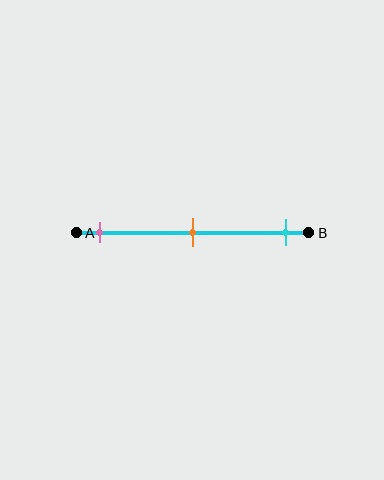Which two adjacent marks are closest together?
The pink and orange marks are the closest adjacent pair.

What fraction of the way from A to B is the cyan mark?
The cyan mark is approximately 90% (0.9) of the way from A to B.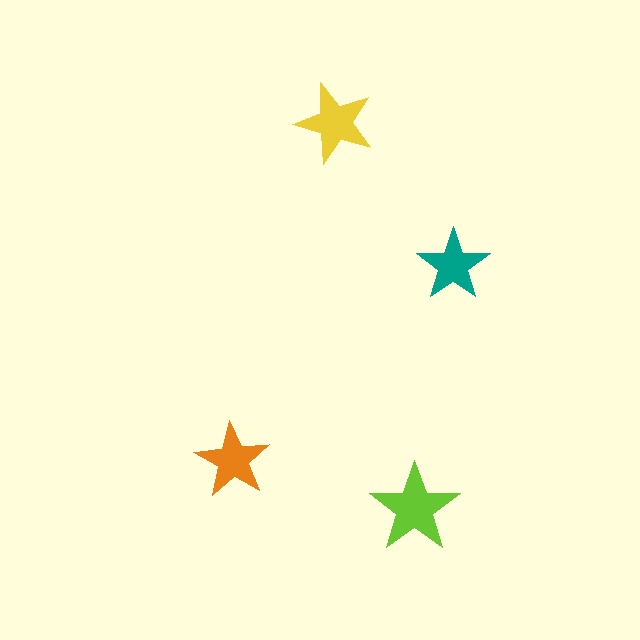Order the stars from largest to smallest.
the lime one, the yellow one, the orange one, the teal one.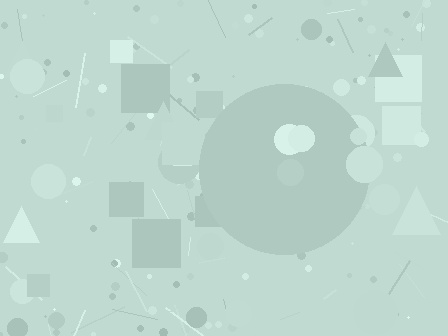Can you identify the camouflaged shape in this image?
The camouflaged shape is a circle.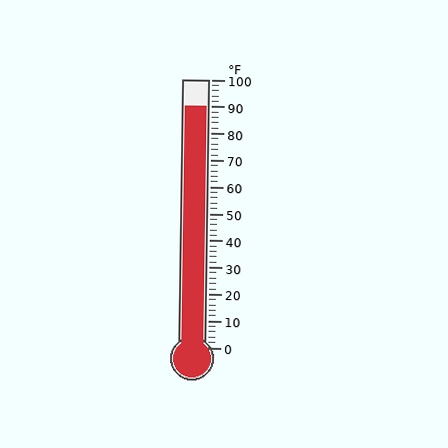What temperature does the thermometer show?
The thermometer shows approximately 90°F.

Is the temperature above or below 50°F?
The temperature is above 50°F.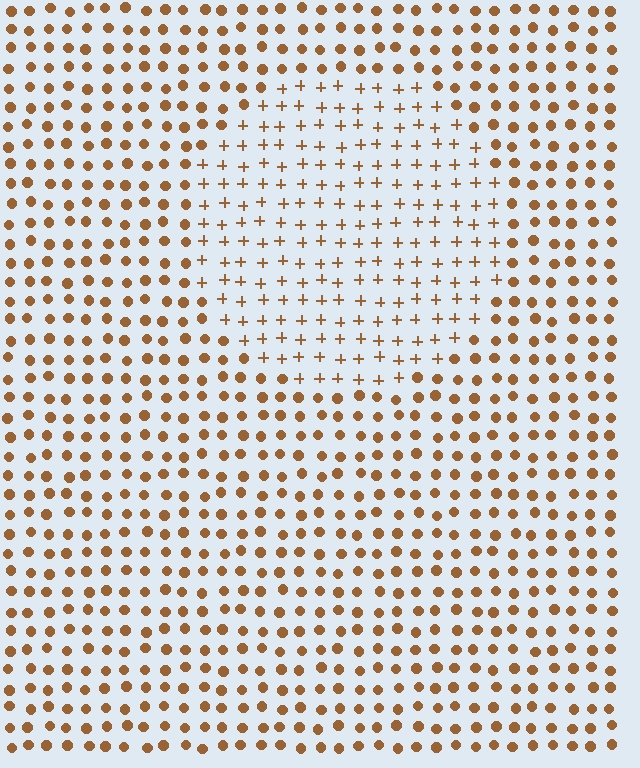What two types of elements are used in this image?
The image uses plus signs inside the circle region and circles outside it.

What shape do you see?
I see a circle.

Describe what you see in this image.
The image is filled with small brown elements arranged in a uniform grid. A circle-shaped region contains plus signs, while the surrounding area contains circles. The boundary is defined purely by the change in element shape.